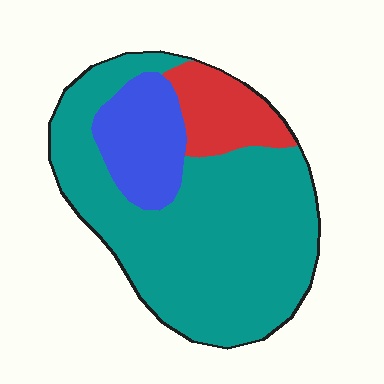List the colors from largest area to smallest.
From largest to smallest: teal, blue, red.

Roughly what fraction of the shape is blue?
Blue covers 17% of the shape.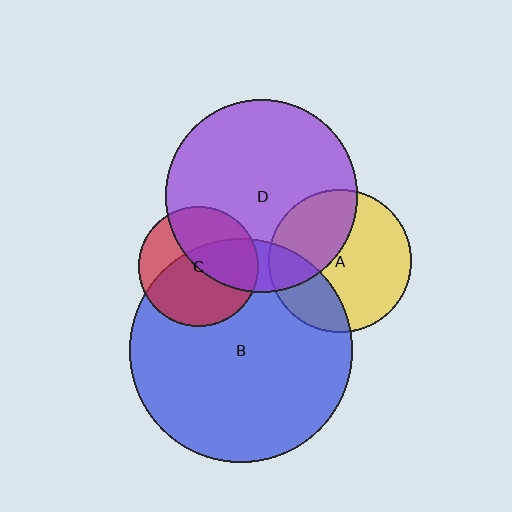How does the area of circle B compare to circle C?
Approximately 3.5 times.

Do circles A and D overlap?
Yes.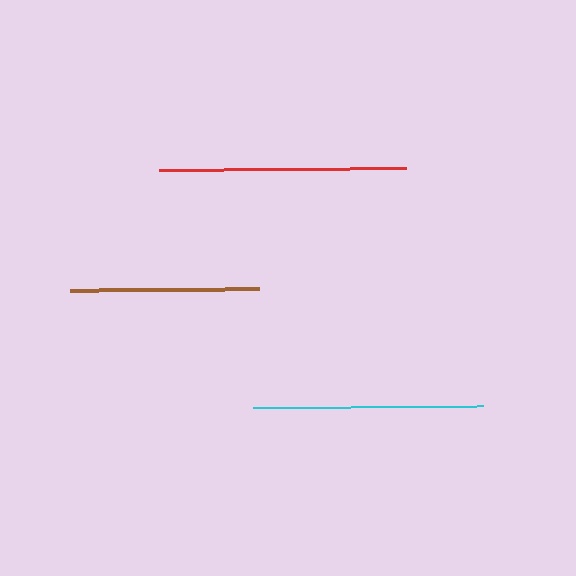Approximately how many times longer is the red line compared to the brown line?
The red line is approximately 1.3 times the length of the brown line.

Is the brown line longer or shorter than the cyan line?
The cyan line is longer than the brown line.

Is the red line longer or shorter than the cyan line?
The red line is longer than the cyan line.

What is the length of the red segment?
The red segment is approximately 247 pixels long.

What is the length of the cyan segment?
The cyan segment is approximately 230 pixels long.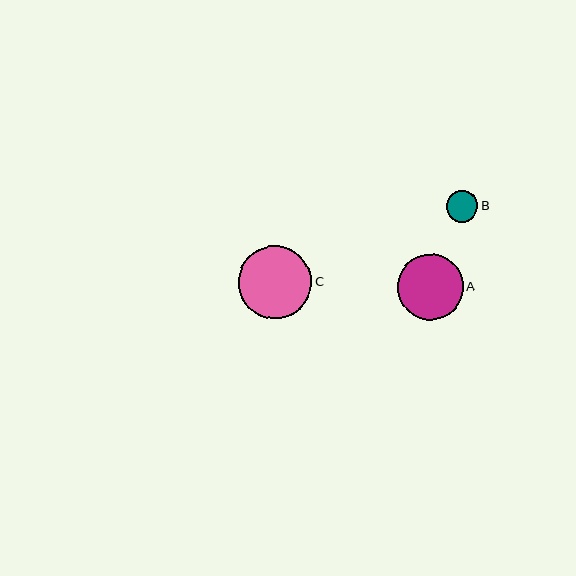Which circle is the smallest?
Circle B is the smallest with a size of approximately 32 pixels.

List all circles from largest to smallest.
From largest to smallest: C, A, B.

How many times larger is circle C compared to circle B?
Circle C is approximately 2.3 times the size of circle B.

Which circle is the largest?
Circle C is the largest with a size of approximately 73 pixels.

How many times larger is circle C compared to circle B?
Circle C is approximately 2.3 times the size of circle B.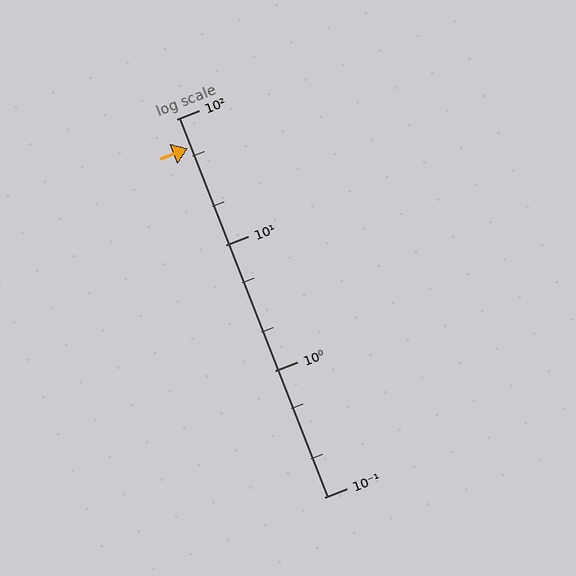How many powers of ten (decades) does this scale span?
The scale spans 3 decades, from 0.1 to 100.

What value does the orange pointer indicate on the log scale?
The pointer indicates approximately 59.